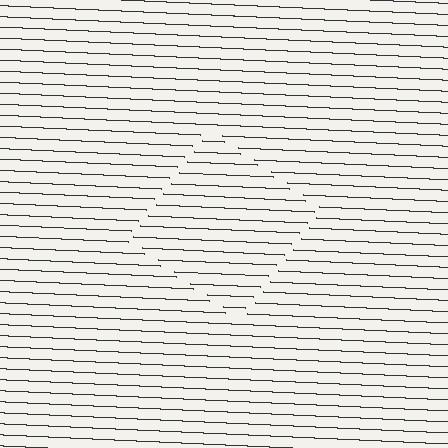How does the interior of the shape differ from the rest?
The interior of the shape contains the same grating, shifted by half a period — the contour is defined by the phase discontinuity where line-ends from the inner and outer gratings abut.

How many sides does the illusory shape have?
4 sides — the line-ends trace a square.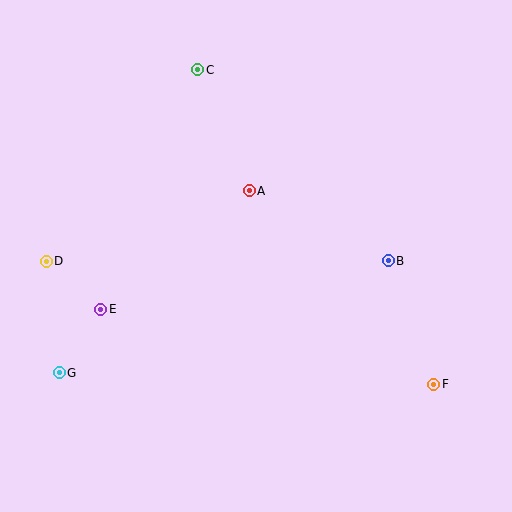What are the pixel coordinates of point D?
Point D is at (46, 261).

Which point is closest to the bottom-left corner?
Point G is closest to the bottom-left corner.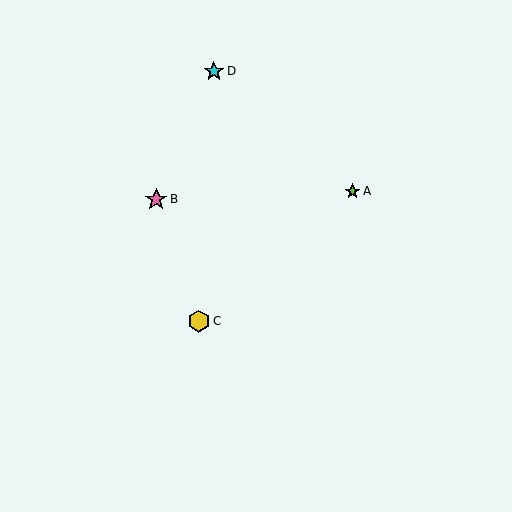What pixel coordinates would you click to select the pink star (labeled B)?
Click at (156, 199) to select the pink star B.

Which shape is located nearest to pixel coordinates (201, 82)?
The cyan star (labeled D) at (214, 71) is nearest to that location.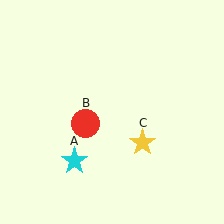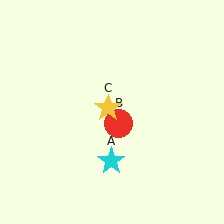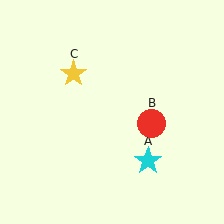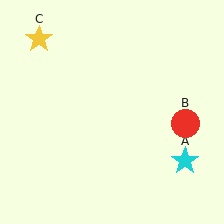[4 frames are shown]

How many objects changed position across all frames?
3 objects changed position: cyan star (object A), red circle (object B), yellow star (object C).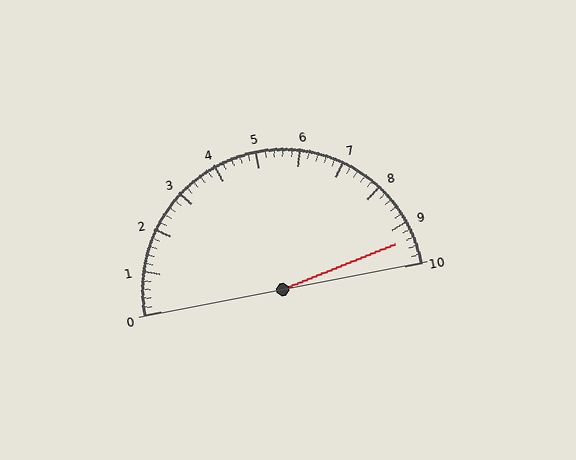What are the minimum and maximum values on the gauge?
The gauge ranges from 0 to 10.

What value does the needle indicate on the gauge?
The needle indicates approximately 9.4.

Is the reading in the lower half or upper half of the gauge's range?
The reading is in the upper half of the range (0 to 10).